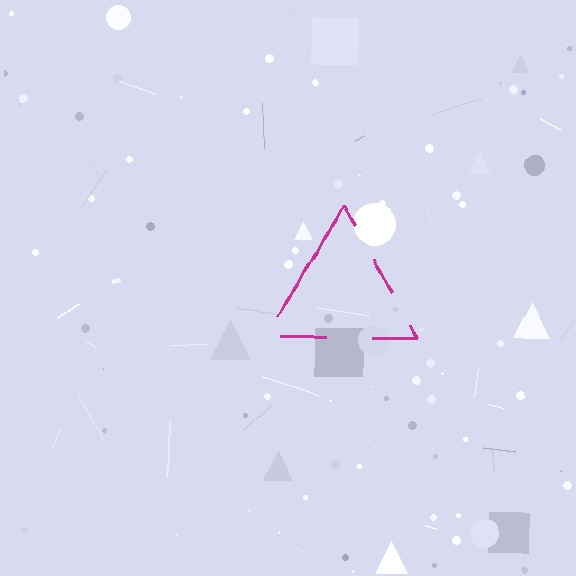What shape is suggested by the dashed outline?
The dashed outline suggests a triangle.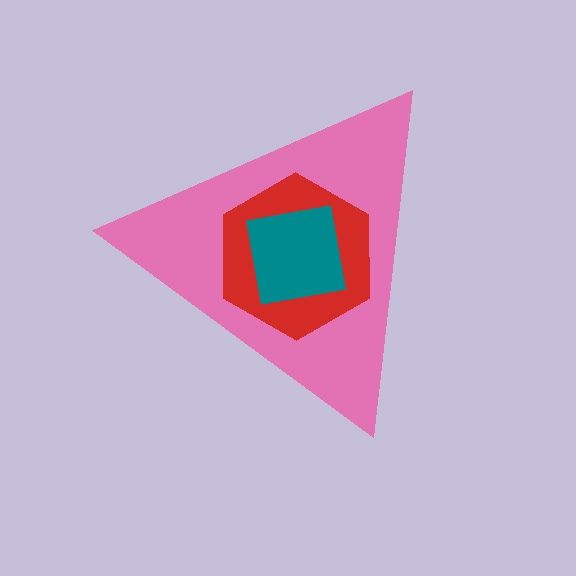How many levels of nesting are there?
3.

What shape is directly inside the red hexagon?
The teal square.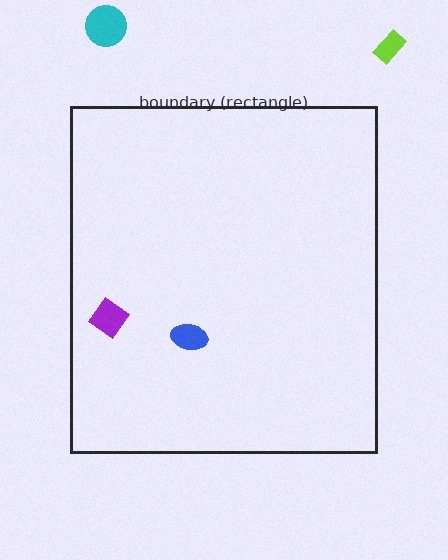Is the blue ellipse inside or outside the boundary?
Inside.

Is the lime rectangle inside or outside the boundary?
Outside.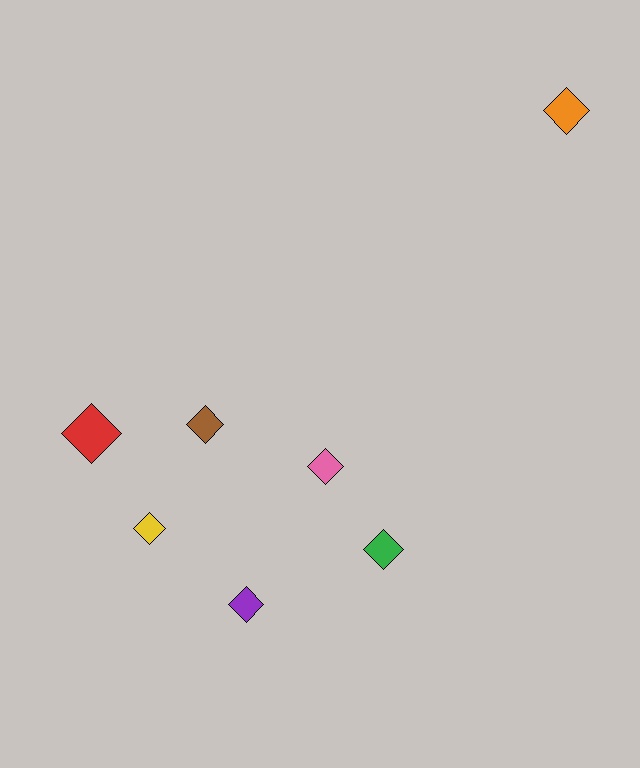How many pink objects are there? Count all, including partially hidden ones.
There is 1 pink object.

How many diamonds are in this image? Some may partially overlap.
There are 7 diamonds.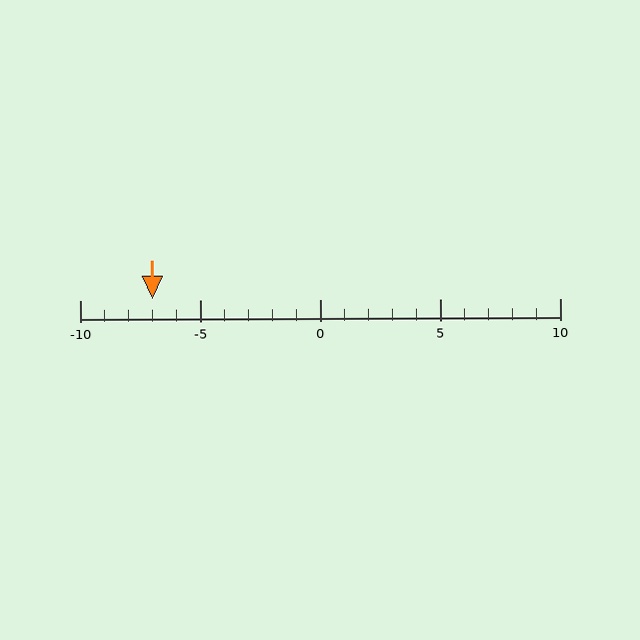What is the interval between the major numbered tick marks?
The major tick marks are spaced 5 units apart.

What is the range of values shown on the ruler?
The ruler shows values from -10 to 10.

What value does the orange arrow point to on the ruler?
The orange arrow points to approximately -7.